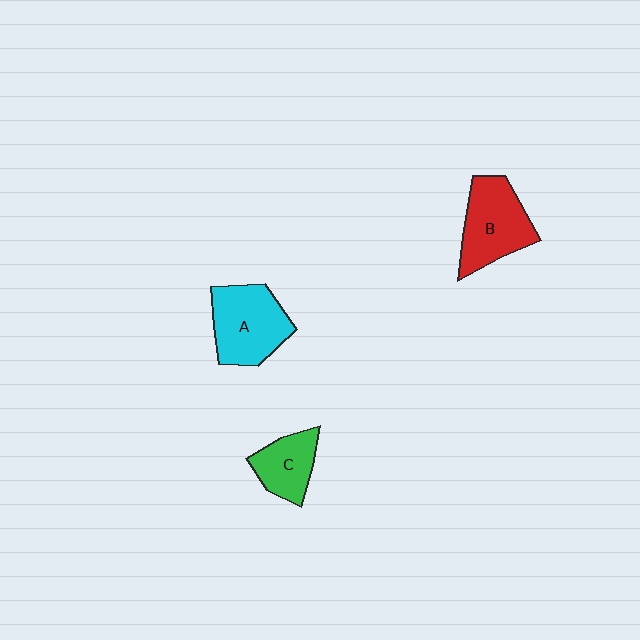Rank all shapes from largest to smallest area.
From largest to smallest: A (cyan), B (red), C (green).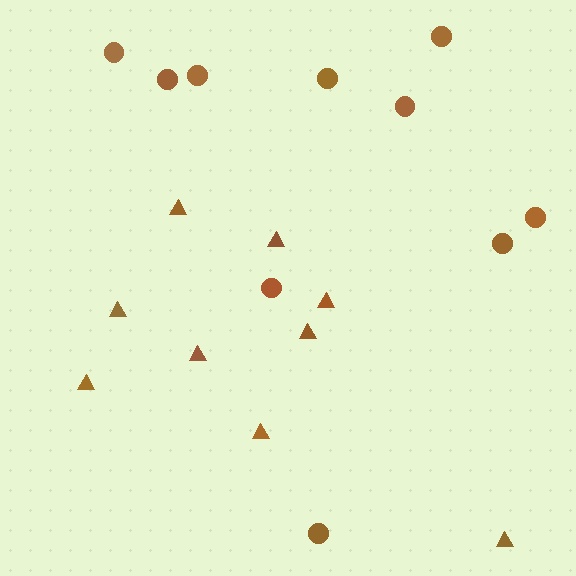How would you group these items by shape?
There are 2 groups: one group of circles (10) and one group of triangles (9).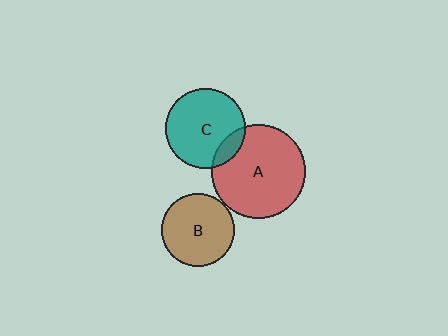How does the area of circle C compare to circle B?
Approximately 1.2 times.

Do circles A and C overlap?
Yes.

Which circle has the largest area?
Circle A (red).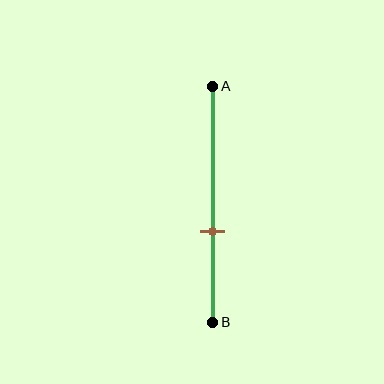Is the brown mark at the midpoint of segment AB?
No, the mark is at about 60% from A, not at the 50% midpoint.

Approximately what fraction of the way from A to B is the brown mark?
The brown mark is approximately 60% of the way from A to B.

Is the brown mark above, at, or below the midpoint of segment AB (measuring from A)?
The brown mark is below the midpoint of segment AB.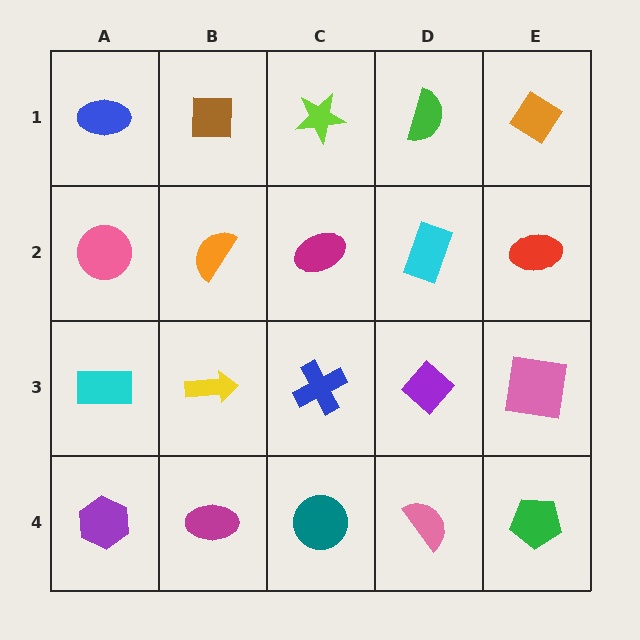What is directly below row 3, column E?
A green pentagon.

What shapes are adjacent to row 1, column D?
A cyan rectangle (row 2, column D), a lime star (row 1, column C), an orange diamond (row 1, column E).